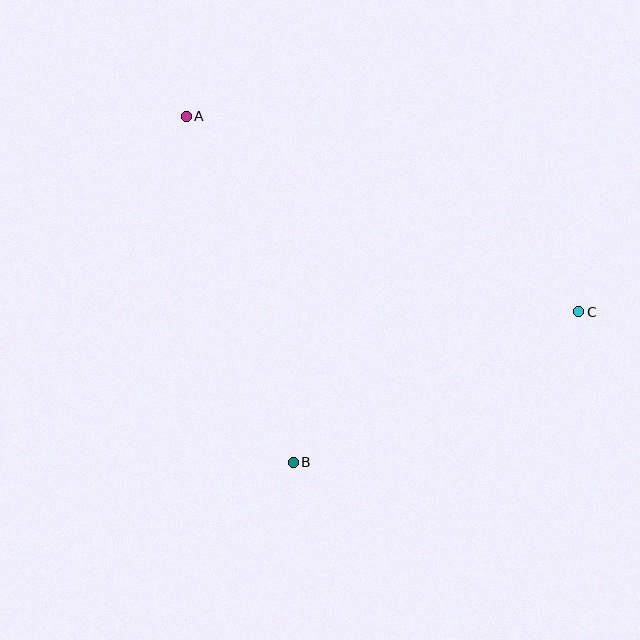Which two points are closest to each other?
Points B and C are closest to each other.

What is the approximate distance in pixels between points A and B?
The distance between A and B is approximately 362 pixels.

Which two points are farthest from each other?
Points A and C are farthest from each other.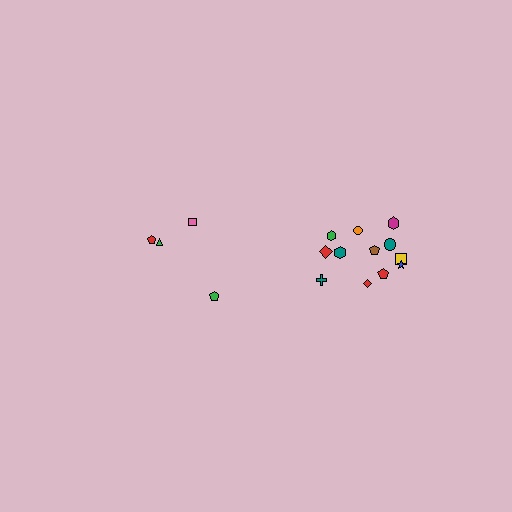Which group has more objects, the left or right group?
The right group.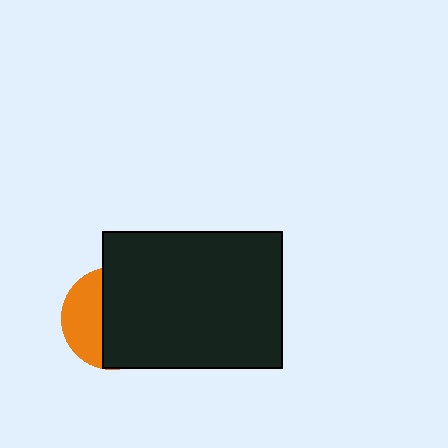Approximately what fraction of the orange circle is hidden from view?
Roughly 63% of the orange circle is hidden behind the black rectangle.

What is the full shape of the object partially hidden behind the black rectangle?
The partially hidden object is an orange circle.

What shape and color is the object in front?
The object in front is a black rectangle.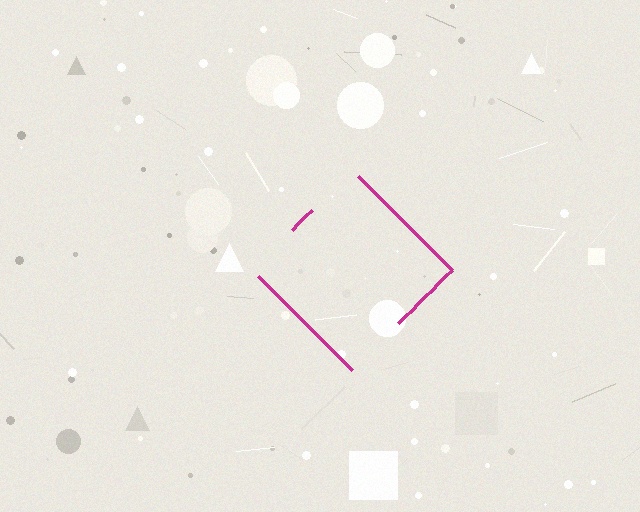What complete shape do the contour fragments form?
The contour fragments form a diamond.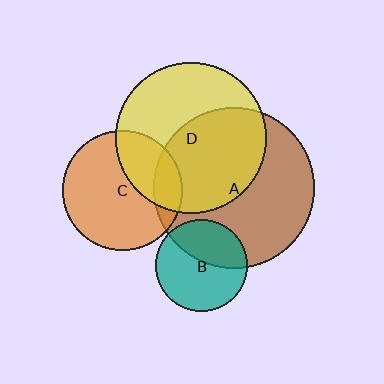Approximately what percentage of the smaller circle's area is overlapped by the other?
Approximately 40%.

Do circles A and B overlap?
Yes.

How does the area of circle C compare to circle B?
Approximately 1.7 times.